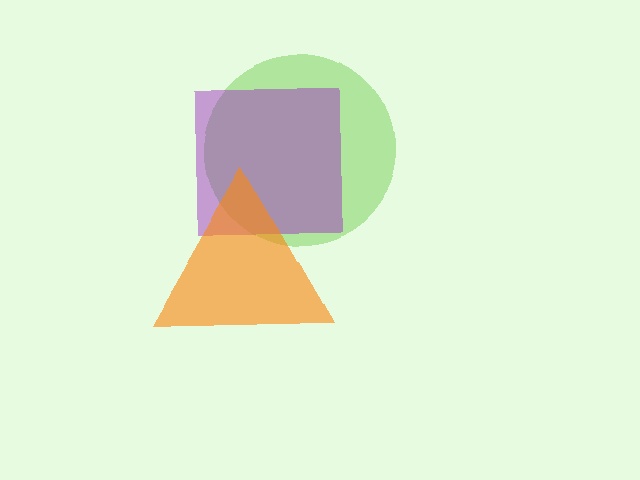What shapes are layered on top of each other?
The layered shapes are: a lime circle, a purple square, an orange triangle.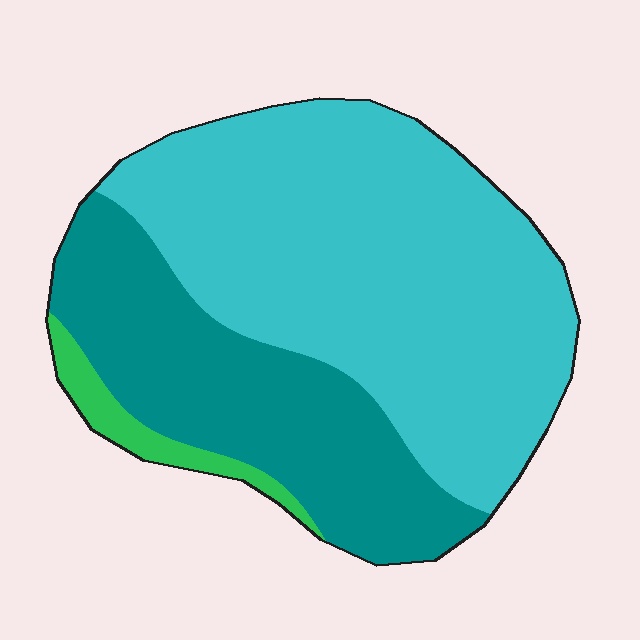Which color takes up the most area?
Cyan, at roughly 60%.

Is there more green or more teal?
Teal.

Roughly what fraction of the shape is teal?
Teal takes up between a third and a half of the shape.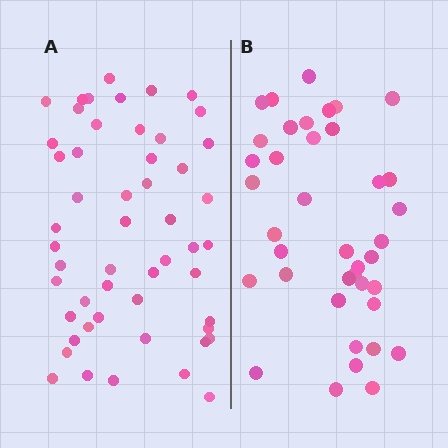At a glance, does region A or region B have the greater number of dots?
Region A (the left region) has more dots.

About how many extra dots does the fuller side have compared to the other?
Region A has approximately 15 more dots than region B.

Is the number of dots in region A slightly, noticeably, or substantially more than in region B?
Region A has noticeably more, but not dramatically so. The ratio is roughly 1.3 to 1.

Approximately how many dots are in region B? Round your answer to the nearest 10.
About 40 dots. (The exact count is 39, which rounds to 40.)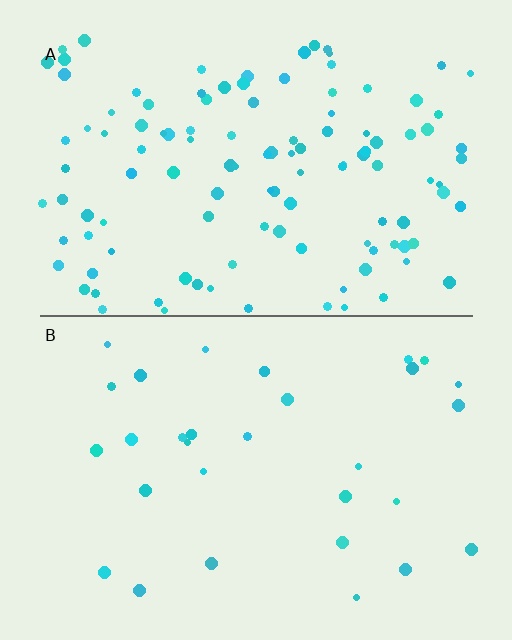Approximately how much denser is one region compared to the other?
Approximately 3.8× — region A over region B.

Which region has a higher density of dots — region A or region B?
A (the top).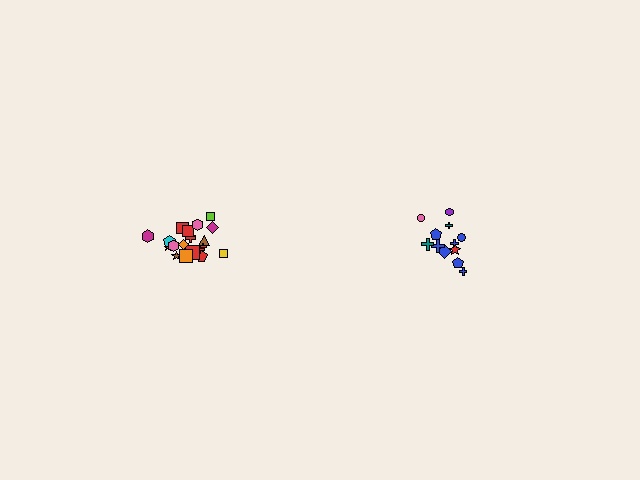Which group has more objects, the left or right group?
The left group.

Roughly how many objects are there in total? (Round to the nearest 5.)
Roughly 35 objects in total.